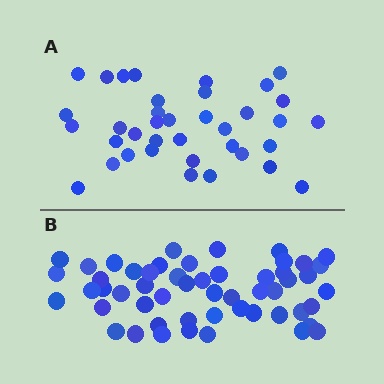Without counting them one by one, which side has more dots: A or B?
Region B (the bottom region) has more dots.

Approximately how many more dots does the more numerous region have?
Region B has approximately 15 more dots than region A.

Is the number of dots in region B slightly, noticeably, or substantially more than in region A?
Region B has noticeably more, but not dramatically so. The ratio is roughly 1.4 to 1.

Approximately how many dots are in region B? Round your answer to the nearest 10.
About 50 dots. (The exact count is 53, which rounds to 50.)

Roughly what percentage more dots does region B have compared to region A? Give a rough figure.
About 45% more.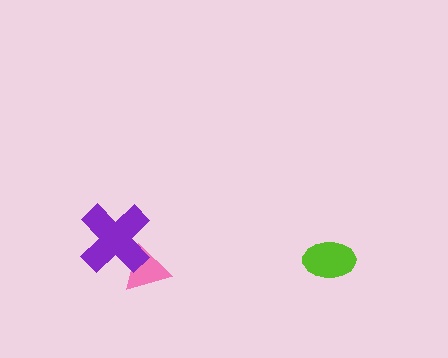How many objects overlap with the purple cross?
1 object overlaps with the purple cross.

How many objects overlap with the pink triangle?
1 object overlaps with the pink triangle.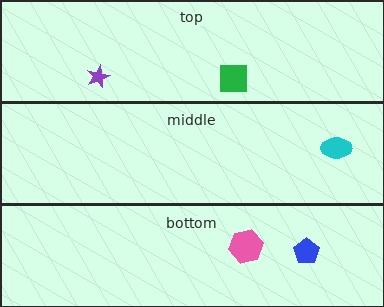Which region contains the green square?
The top region.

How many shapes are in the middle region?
1.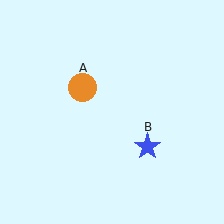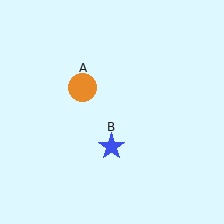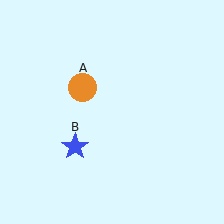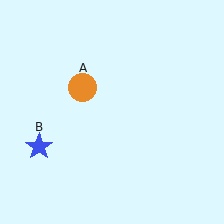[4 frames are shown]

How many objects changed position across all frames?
1 object changed position: blue star (object B).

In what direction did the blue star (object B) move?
The blue star (object B) moved left.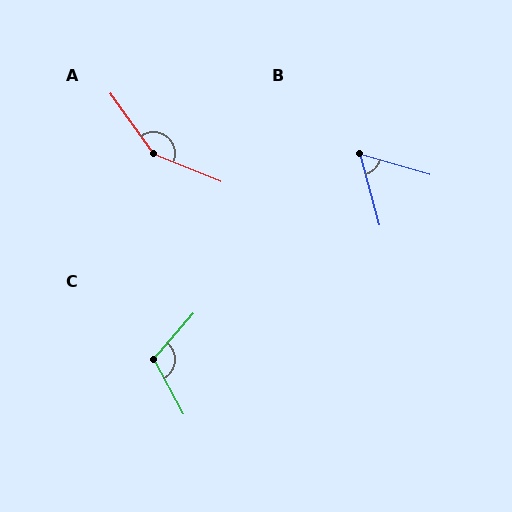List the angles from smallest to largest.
B (58°), C (110°), A (148°).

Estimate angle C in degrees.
Approximately 110 degrees.